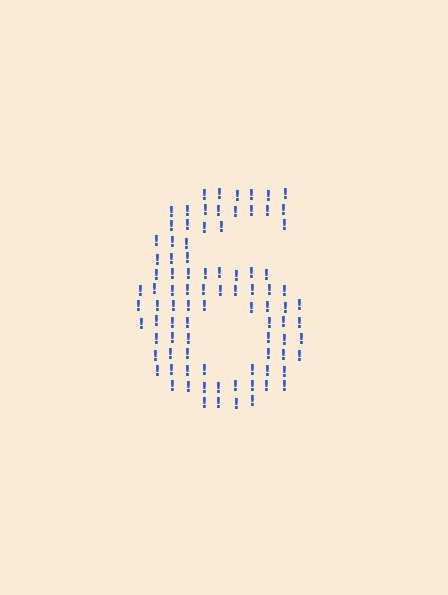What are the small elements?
The small elements are exclamation marks.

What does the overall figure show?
The overall figure shows the digit 6.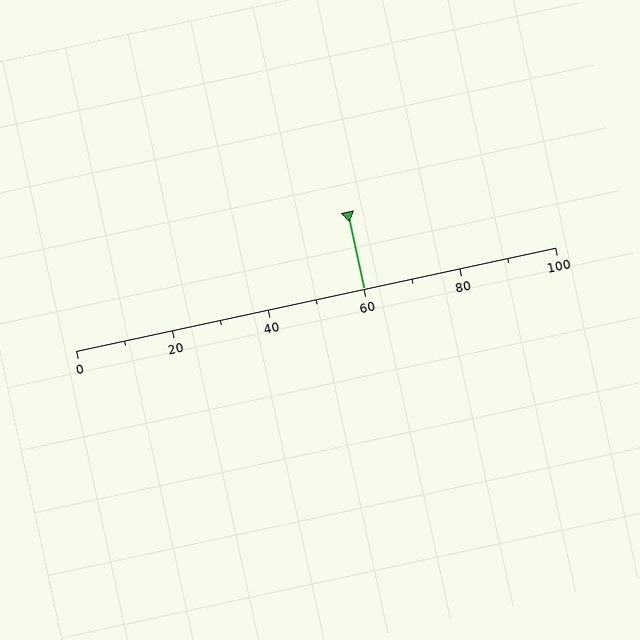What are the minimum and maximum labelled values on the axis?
The axis runs from 0 to 100.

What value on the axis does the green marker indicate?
The marker indicates approximately 60.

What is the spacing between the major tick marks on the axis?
The major ticks are spaced 20 apart.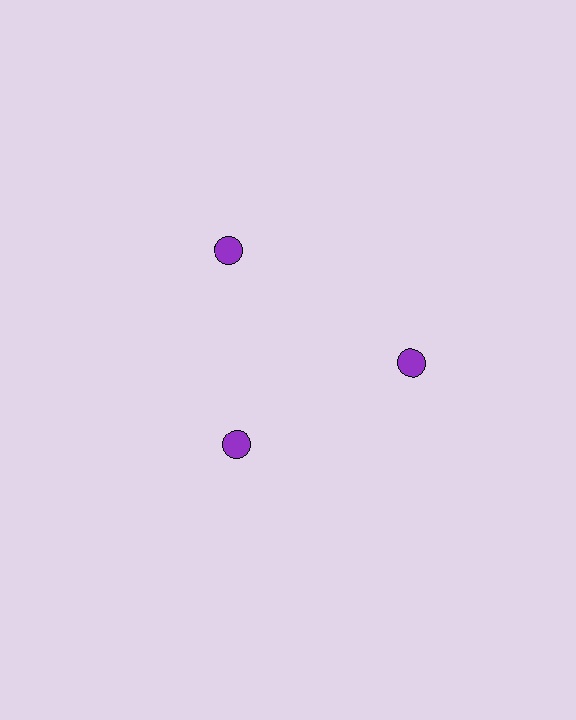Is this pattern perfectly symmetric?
No. The 3 purple circles are arranged in a ring, but one element near the 7 o'clock position is pulled inward toward the center, breaking the 3-fold rotational symmetry.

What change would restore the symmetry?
The symmetry would be restored by moving it outward, back onto the ring so that all 3 circles sit at equal angles and equal distance from the center.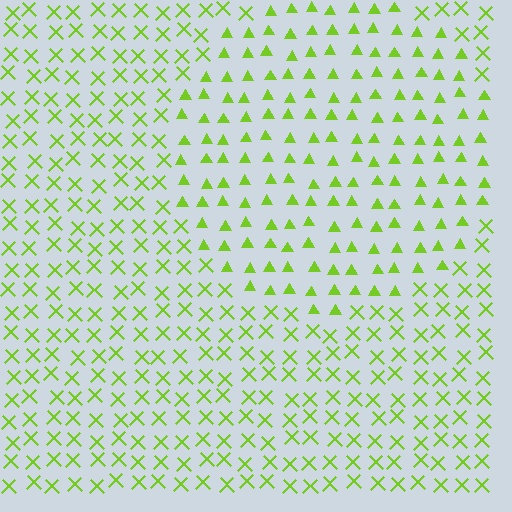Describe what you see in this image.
The image is filled with small lime elements arranged in a uniform grid. A circle-shaped region contains triangles, while the surrounding area contains X marks. The boundary is defined purely by the change in element shape.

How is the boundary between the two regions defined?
The boundary is defined by a change in element shape: triangles inside vs. X marks outside. All elements share the same color and spacing.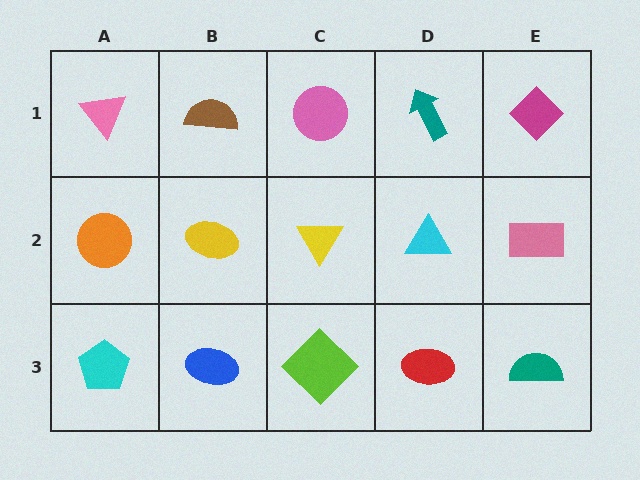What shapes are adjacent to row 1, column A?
An orange circle (row 2, column A), a brown semicircle (row 1, column B).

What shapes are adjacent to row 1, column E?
A pink rectangle (row 2, column E), a teal arrow (row 1, column D).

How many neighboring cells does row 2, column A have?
3.